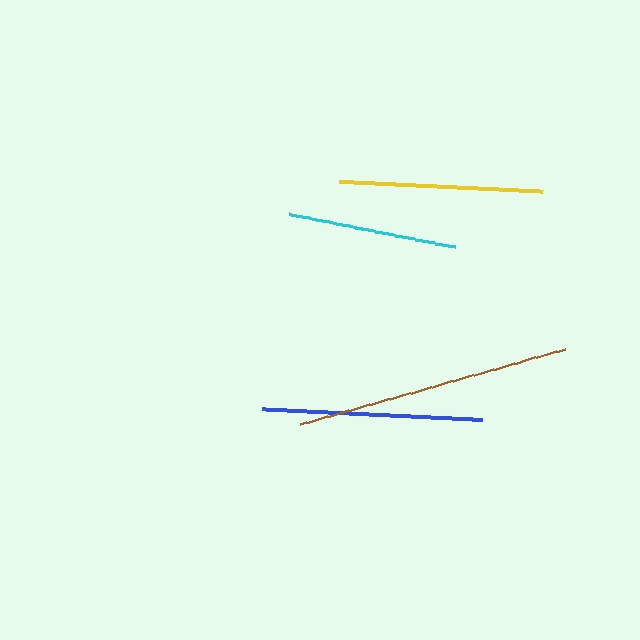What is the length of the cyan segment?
The cyan segment is approximately 169 pixels long.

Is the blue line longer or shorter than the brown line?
The brown line is longer than the blue line.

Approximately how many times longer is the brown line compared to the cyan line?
The brown line is approximately 1.6 times the length of the cyan line.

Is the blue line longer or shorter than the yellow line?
The blue line is longer than the yellow line.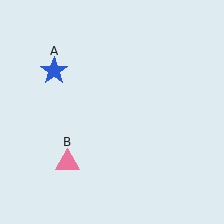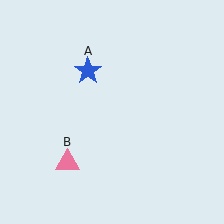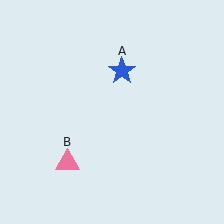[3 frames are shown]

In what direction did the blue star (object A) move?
The blue star (object A) moved right.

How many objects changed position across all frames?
1 object changed position: blue star (object A).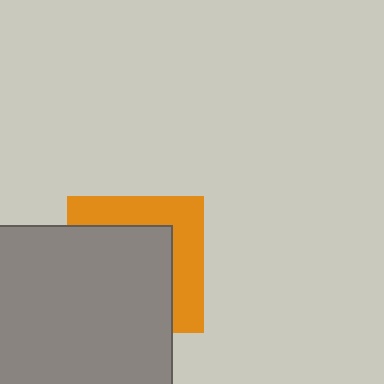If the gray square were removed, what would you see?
You would see the complete orange square.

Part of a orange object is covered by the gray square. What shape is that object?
It is a square.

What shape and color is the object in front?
The object in front is a gray square.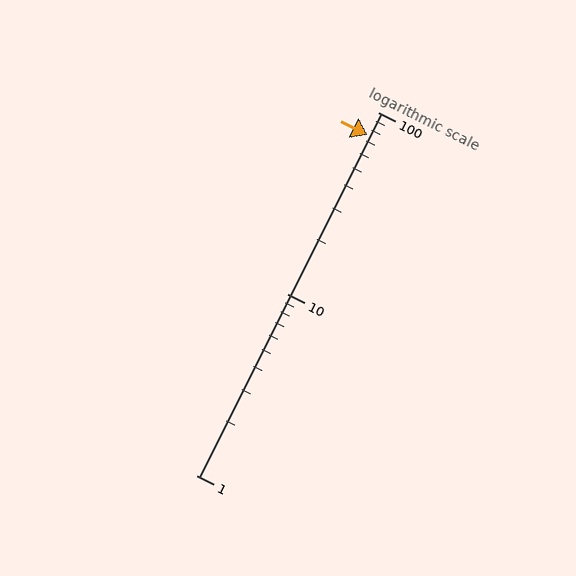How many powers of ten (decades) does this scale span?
The scale spans 2 decades, from 1 to 100.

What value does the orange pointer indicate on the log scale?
The pointer indicates approximately 75.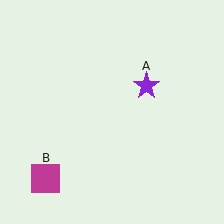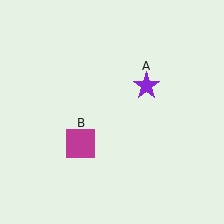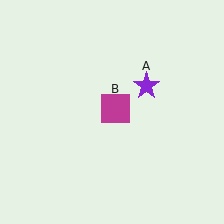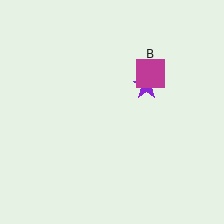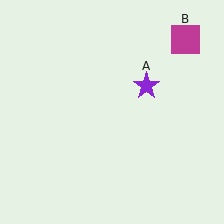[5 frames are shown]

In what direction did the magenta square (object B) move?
The magenta square (object B) moved up and to the right.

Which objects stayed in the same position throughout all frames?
Purple star (object A) remained stationary.